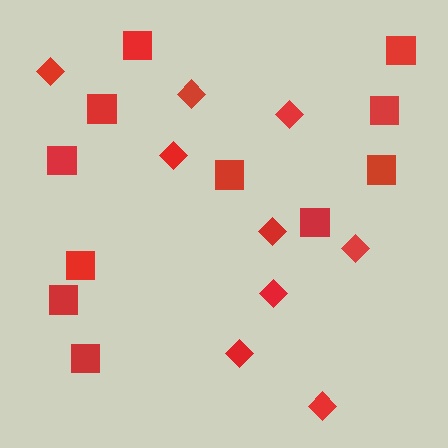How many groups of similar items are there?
There are 2 groups: one group of diamonds (9) and one group of squares (11).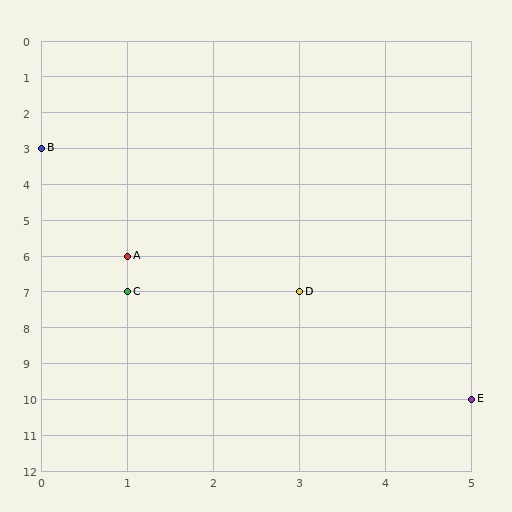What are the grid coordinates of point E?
Point E is at grid coordinates (5, 10).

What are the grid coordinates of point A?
Point A is at grid coordinates (1, 6).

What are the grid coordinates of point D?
Point D is at grid coordinates (3, 7).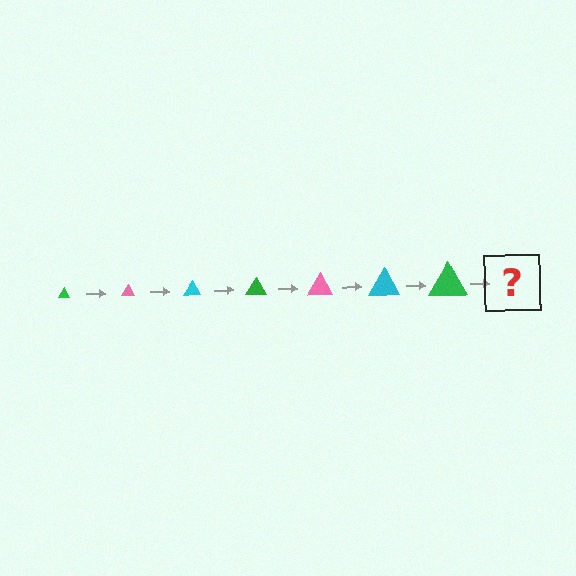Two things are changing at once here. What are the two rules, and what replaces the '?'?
The two rules are that the triangle grows larger each step and the color cycles through green, pink, and cyan. The '?' should be a pink triangle, larger than the previous one.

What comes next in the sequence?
The next element should be a pink triangle, larger than the previous one.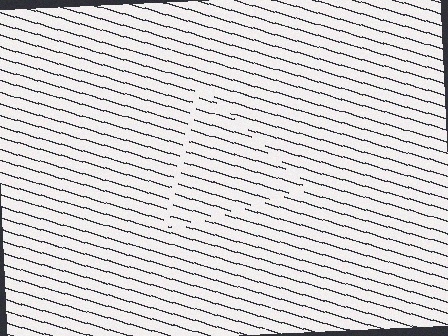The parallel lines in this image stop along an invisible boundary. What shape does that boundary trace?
An illusory triangle. The interior of the shape contains the same grating, shifted by half a period — the contour is defined by the phase discontinuity where line-ends from the inner and outer gratings abut.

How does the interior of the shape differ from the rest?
The interior of the shape contains the same grating, shifted by half a period — the contour is defined by the phase discontinuity where line-ends from the inner and outer gratings abut.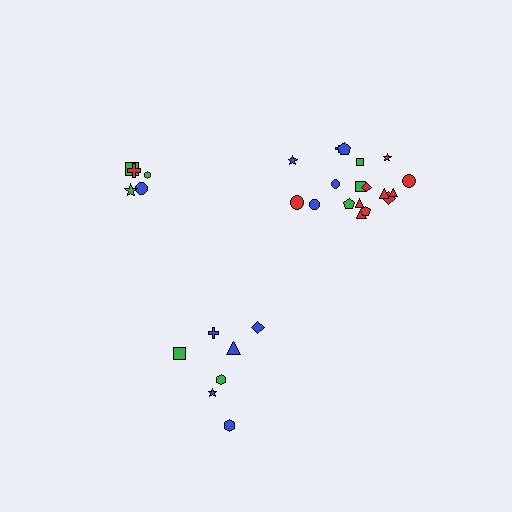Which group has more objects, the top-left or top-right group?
The top-right group.